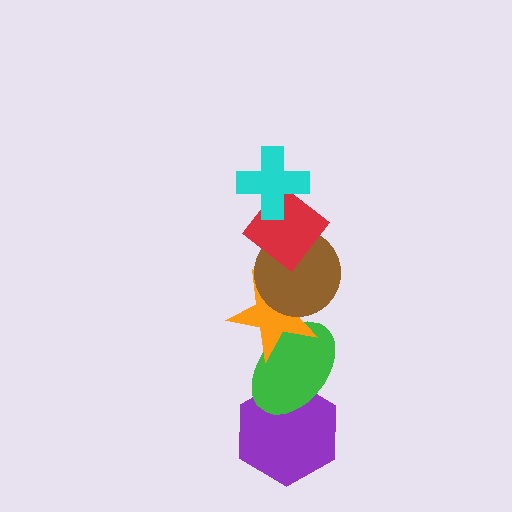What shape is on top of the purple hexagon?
The green ellipse is on top of the purple hexagon.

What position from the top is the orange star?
The orange star is 4th from the top.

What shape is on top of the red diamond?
The cyan cross is on top of the red diamond.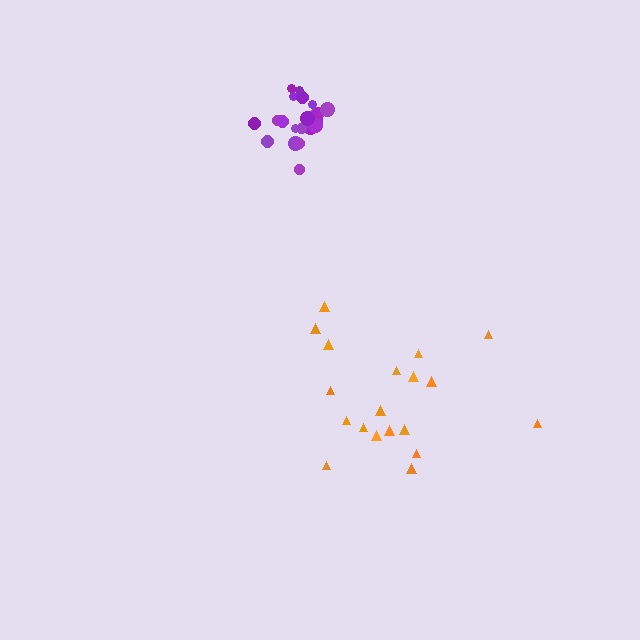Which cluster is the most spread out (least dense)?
Orange.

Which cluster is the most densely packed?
Purple.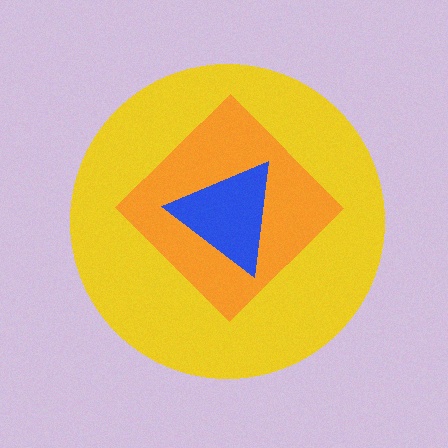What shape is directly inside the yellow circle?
The orange diamond.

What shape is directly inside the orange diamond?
The blue triangle.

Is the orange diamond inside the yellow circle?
Yes.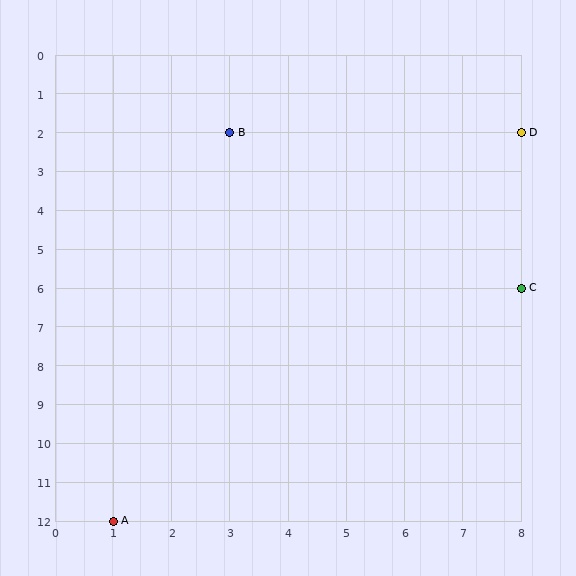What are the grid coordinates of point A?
Point A is at grid coordinates (1, 12).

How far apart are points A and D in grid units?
Points A and D are 7 columns and 10 rows apart (about 12.2 grid units diagonally).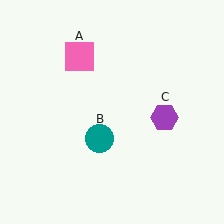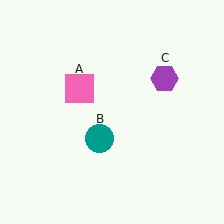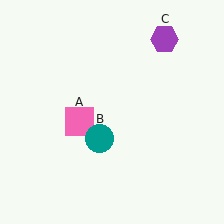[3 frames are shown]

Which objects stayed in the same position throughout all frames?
Teal circle (object B) remained stationary.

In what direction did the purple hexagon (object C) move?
The purple hexagon (object C) moved up.